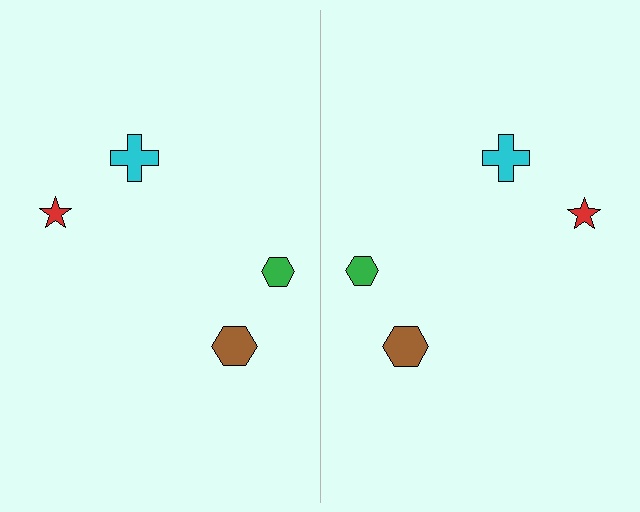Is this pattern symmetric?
Yes, this pattern has bilateral (reflection) symmetry.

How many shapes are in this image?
There are 8 shapes in this image.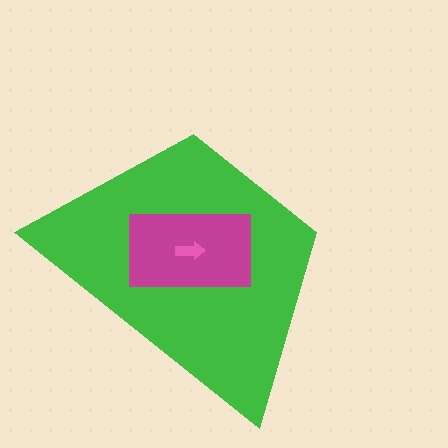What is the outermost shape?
The green trapezoid.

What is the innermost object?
The pink arrow.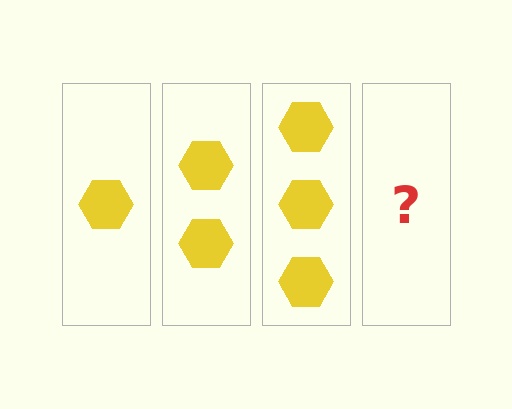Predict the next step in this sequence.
The next step is 4 hexagons.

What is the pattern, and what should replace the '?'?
The pattern is that each step adds one more hexagon. The '?' should be 4 hexagons.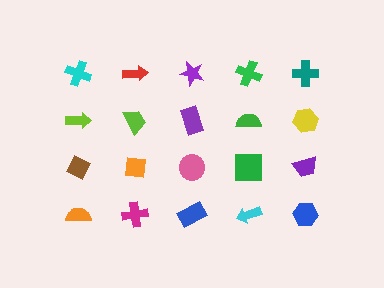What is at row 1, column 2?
A red arrow.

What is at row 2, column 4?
A green semicircle.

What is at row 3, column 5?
A purple trapezoid.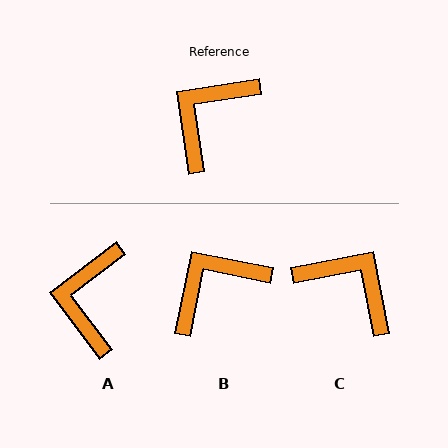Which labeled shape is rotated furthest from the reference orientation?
C, about 88 degrees away.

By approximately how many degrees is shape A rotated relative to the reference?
Approximately 28 degrees counter-clockwise.